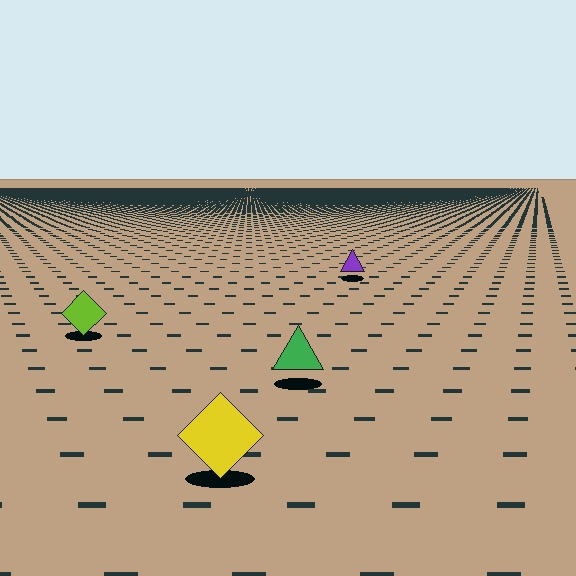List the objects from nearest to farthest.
From nearest to farthest: the yellow diamond, the green triangle, the lime diamond, the purple triangle.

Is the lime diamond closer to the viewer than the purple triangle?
Yes. The lime diamond is closer — you can tell from the texture gradient: the ground texture is coarser near it.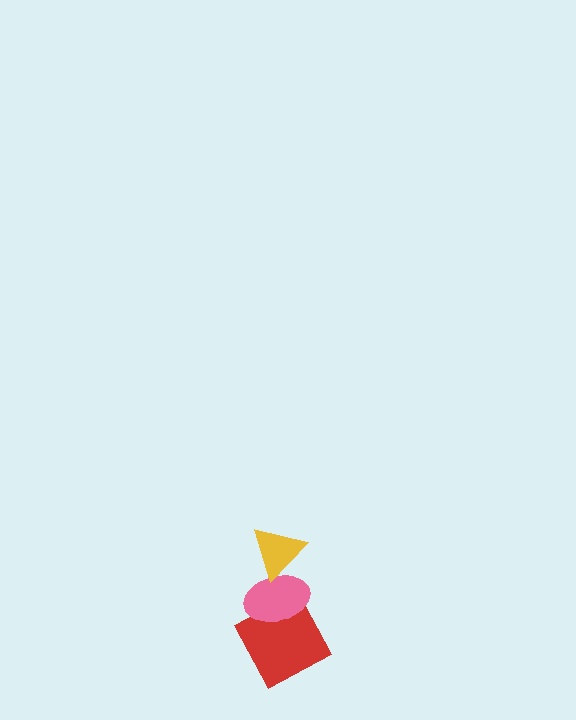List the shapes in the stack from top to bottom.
From top to bottom: the yellow triangle, the pink ellipse, the red square.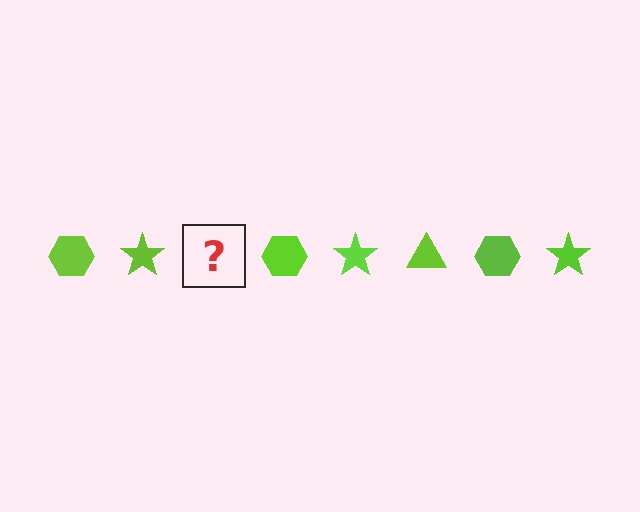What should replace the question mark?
The question mark should be replaced with a lime triangle.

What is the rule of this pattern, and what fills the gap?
The rule is that the pattern cycles through hexagon, star, triangle shapes in lime. The gap should be filled with a lime triangle.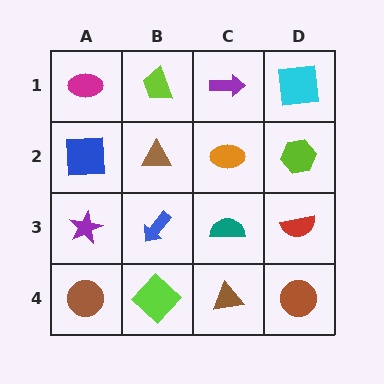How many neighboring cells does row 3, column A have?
3.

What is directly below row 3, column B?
A lime diamond.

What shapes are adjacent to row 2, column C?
A purple arrow (row 1, column C), a teal semicircle (row 3, column C), a brown triangle (row 2, column B), a lime hexagon (row 2, column D).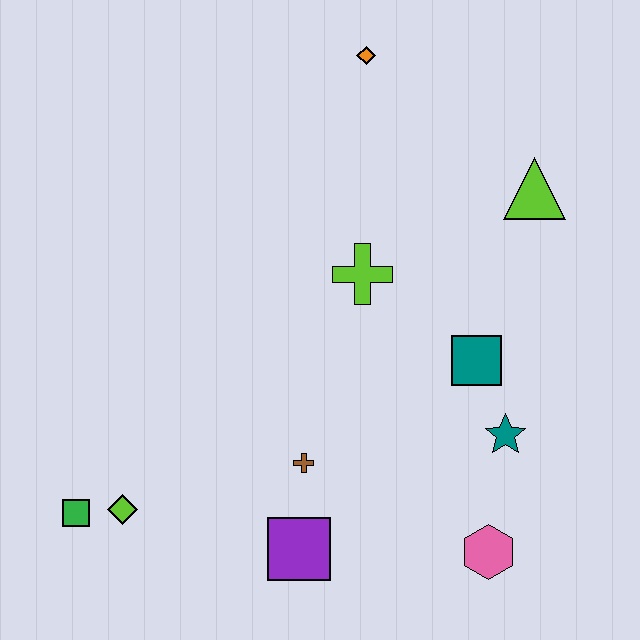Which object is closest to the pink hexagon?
The teal star is closest to the pink hexagon.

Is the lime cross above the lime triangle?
No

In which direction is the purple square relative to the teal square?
The purple square is below the teal square.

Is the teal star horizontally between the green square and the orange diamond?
No